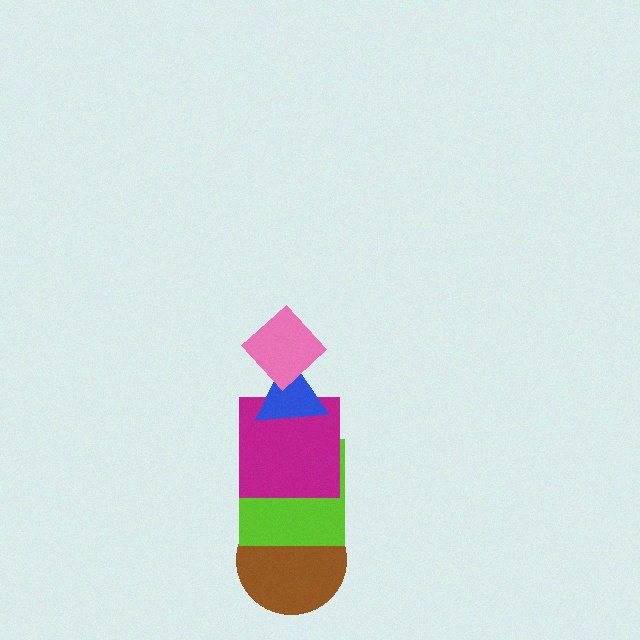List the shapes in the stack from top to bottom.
From top to bottom: the pink diamond, the blue triangle, the magenta square, the lime square, the brown circle.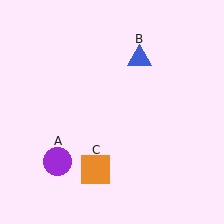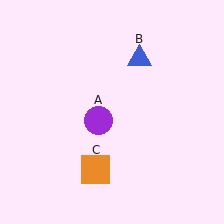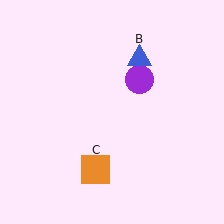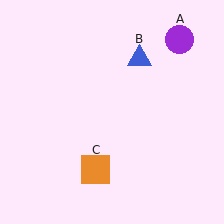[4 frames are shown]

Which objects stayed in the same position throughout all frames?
Blue triangle (object B) and orange square (object C) remained stationary.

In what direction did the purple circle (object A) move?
The purple circle (object A) moved up and to the right.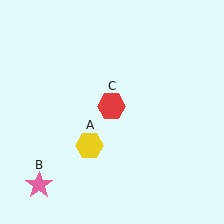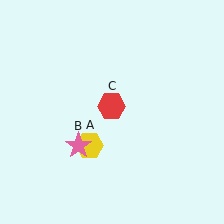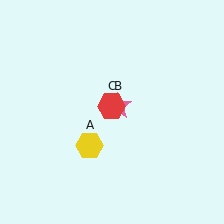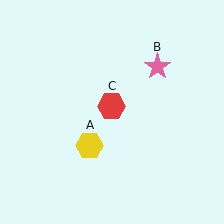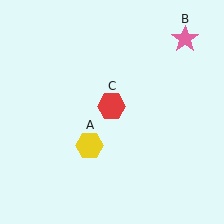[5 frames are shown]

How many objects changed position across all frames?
1 object changed position: pink star (object B).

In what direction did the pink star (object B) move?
The pink star (object B) moved up and to the right.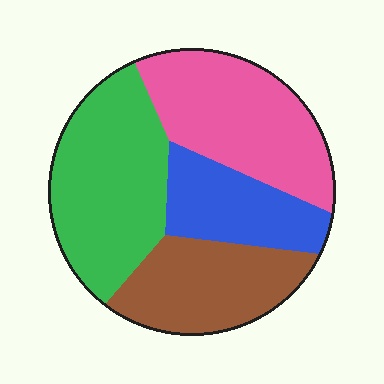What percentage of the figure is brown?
Brown takes up less than a quarter of the figure.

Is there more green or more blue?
Green.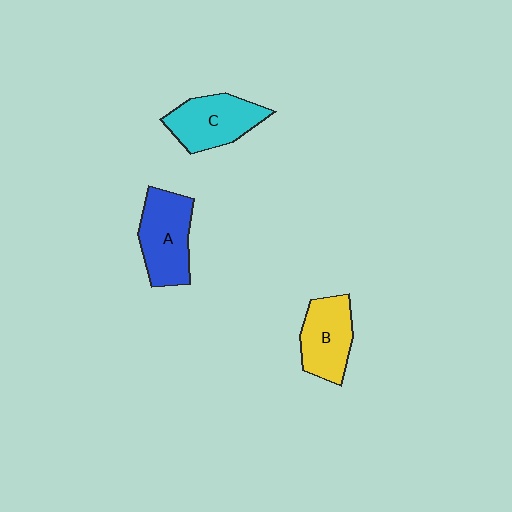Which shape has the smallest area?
Shape B (yellow).